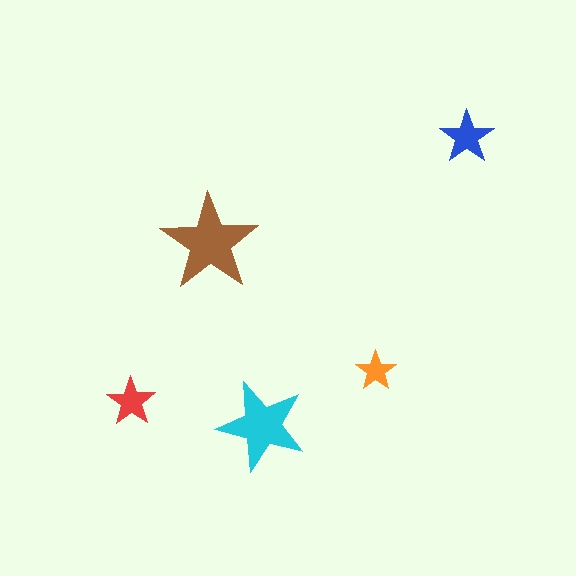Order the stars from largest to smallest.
the brown one, the cyan one, the blue one, the red one, the orange one.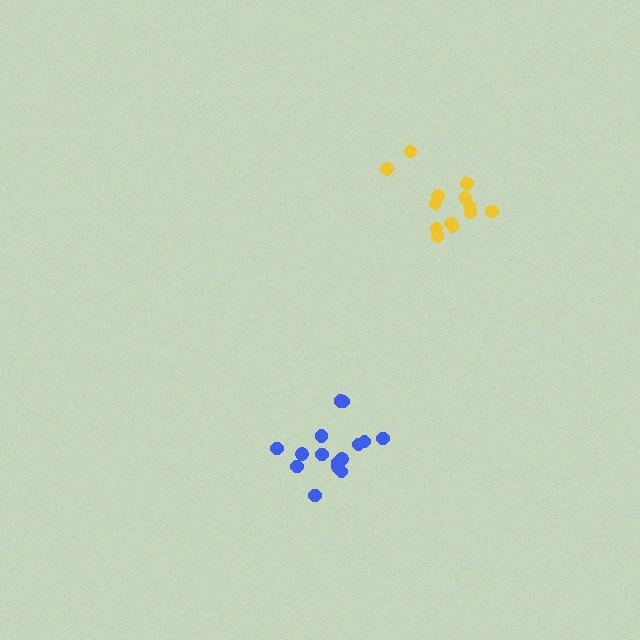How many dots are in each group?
Group 1: 15 dots, Group 2: 13 dots (28 total).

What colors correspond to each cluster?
The clusters are colored: blue, yellow.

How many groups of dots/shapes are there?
There are 2 groups.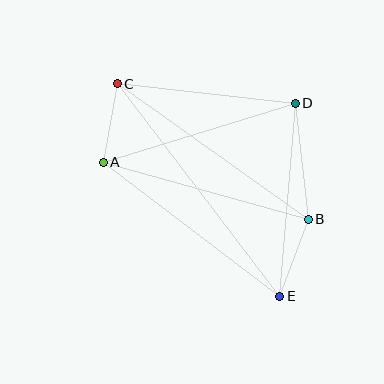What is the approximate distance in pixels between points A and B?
The distance between A and B is approximately 213 pixels.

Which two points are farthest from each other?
Points C and E are farthest from each other.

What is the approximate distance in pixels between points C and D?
The distance between C and D is approximately 179 pixels.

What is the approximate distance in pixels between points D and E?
The distance between D and E is approximately 194 pixels.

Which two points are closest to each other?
Points A and C are closest to each other.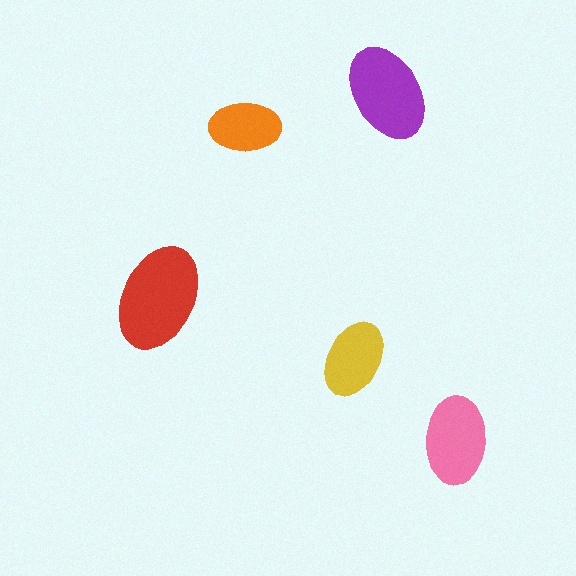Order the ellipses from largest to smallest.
the red one, the purple one, the pink one, the yellow one, the orange one.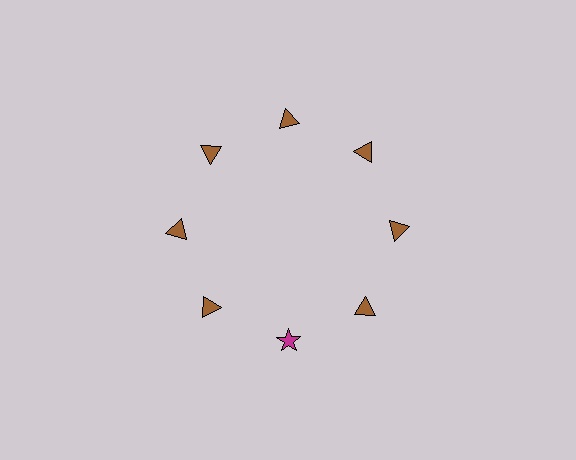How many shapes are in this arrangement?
There are 8 shapes arranged in a ring pattern.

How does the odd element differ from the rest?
It differs in both color (magenta instead of brown) and shape (star instead of triangle).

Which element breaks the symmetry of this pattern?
The magenta star at roughly the 6 o'clock position breaks the symmetry. All other shapes are brown triangles.